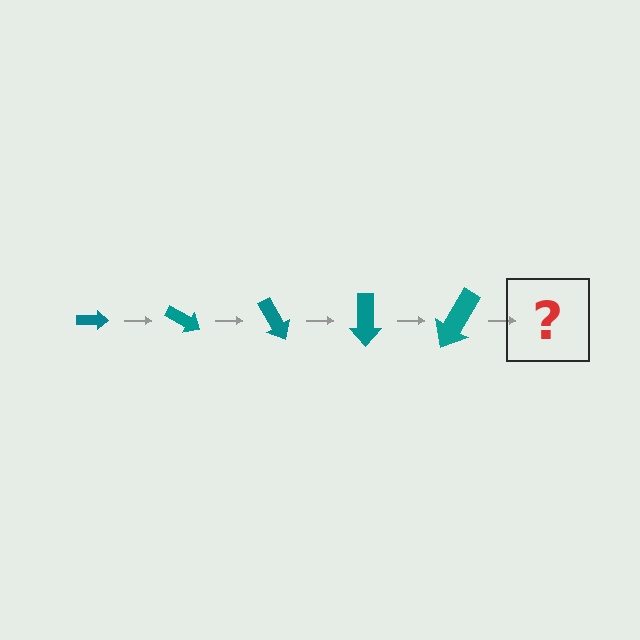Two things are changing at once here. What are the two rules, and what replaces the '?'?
The two rules are that the arrow grows larger each step and it rotates 30 degrees each step. The '?' should be an arrow, larger than the previous one and rotated 150 degrees from the start.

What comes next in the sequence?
The next element should be an arrow, larger than the previous one and rotated 150 degrees from the start.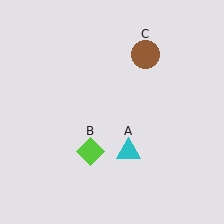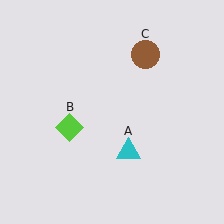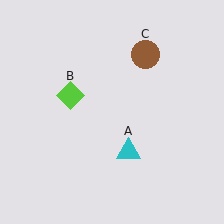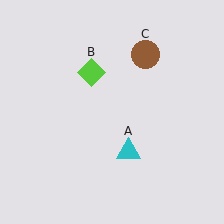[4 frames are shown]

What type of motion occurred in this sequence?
The lime diamond (object B) rotated clockwise around the center of the scene.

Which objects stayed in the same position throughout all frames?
Cyan triangle (object A) and brown circle (object C) remained stationary.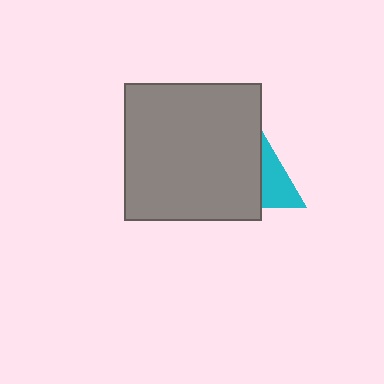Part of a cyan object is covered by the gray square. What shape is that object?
It is a triangle.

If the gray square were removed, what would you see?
You would see the complete cyan triangle.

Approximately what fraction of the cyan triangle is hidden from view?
Roughly 66% of the cyan triangle is hidden behind the gray square.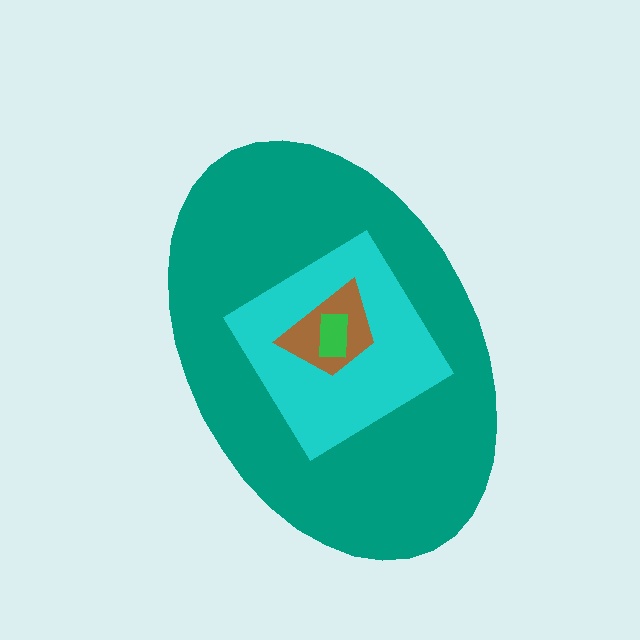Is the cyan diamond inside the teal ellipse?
Yes.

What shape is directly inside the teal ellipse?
The cyan diamond.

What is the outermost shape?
The teal ellipse.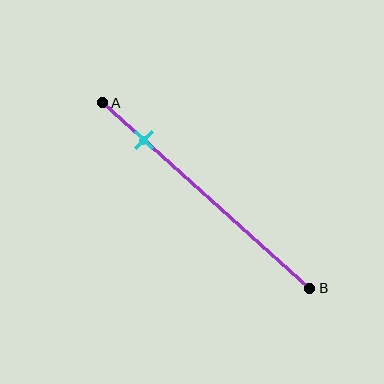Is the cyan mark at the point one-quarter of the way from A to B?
No, the mark is at about 20% from A, not at the 25% one-quarter point.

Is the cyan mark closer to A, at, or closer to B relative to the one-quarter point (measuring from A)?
The cyan mark is closer to point A than the one-quarter point of segment AB.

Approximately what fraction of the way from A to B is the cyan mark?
The cyan mark is approximately 20% of the way from A to B.